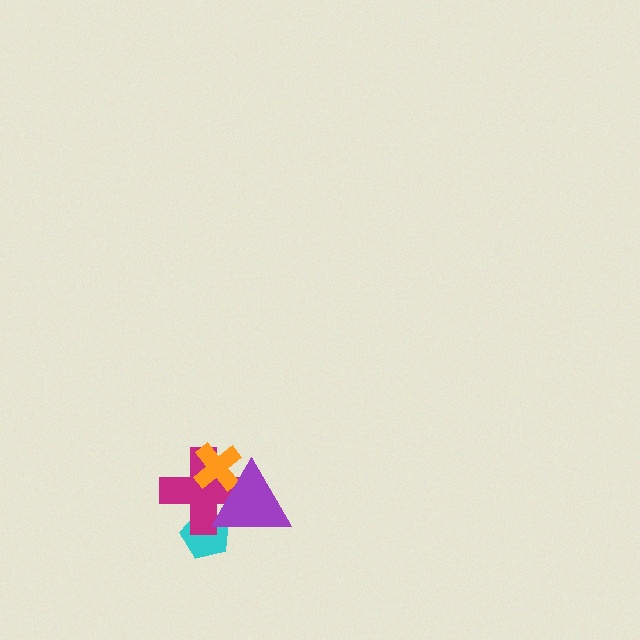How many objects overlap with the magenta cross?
3 objects overlap with the magenta cross.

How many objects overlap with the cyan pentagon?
2 objects overlap with the cyan pentagon.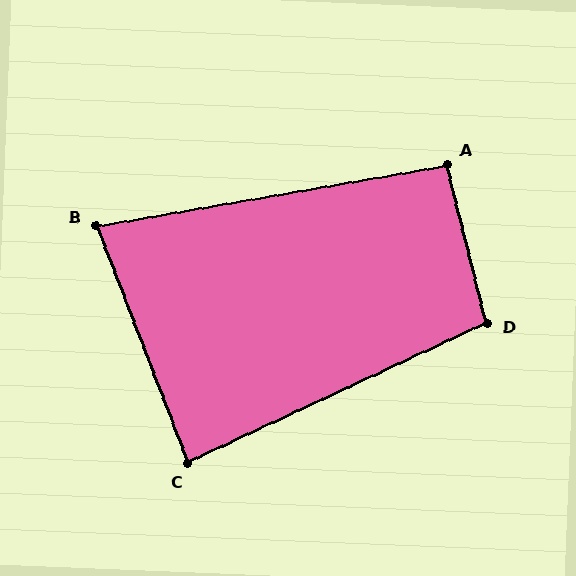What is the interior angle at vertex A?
Approximately 94 degrees (approximately right).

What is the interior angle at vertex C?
Approximately 86 degrees (approximately right).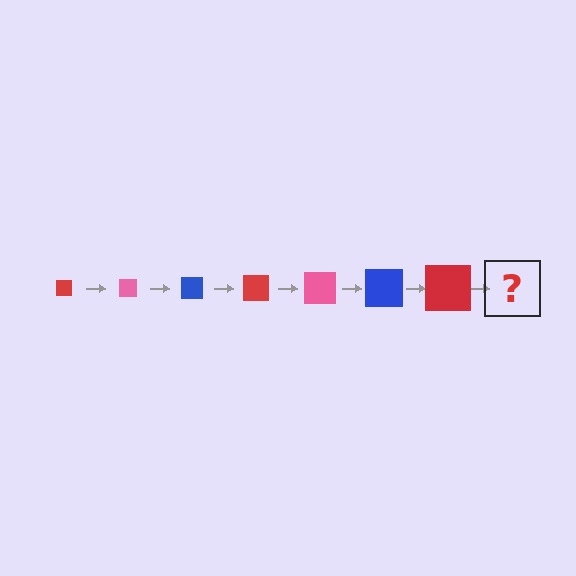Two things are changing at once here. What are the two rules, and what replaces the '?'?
The two rules are that the square grows larger each step and the color cycles through red, pink, and blue. The '?' should be a pink square, larger than the previous one.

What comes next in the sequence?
The next element should be a pink square, larger than the previous one.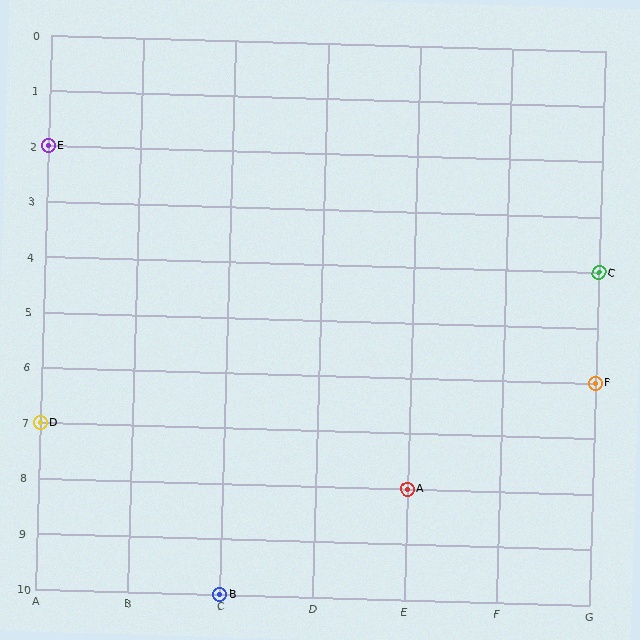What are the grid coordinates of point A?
Point A is at grid coordinates (E, 8).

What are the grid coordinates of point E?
Point E is at grid coordinates (A, 2).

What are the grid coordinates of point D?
Point D is at grid coordinates (A, 7).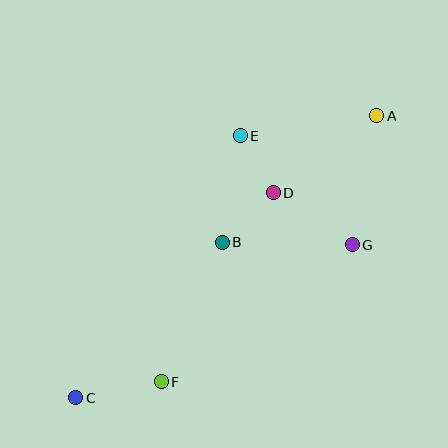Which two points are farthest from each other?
Points A and C are farthest from each other.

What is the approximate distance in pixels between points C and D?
The distance between C and D is approximately 284 pixels.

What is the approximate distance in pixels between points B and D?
The distance between B and D is approximately 71 pixels.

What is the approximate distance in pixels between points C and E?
The distance between C and E is approximately 309 pixels.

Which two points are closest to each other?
Points D and E are closest to each other.